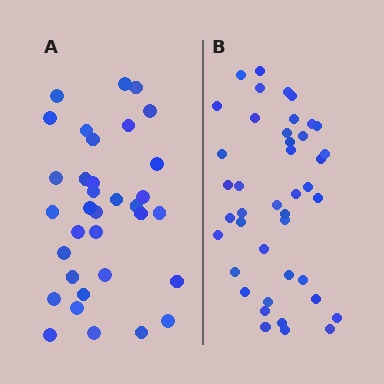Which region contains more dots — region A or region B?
Region B (the right region) has more dots.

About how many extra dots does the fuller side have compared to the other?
Region B has roughly 8 or so more dots than region A.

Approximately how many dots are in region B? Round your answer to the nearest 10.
About 40 dots. (The exact count is 42, which rounds to 40.)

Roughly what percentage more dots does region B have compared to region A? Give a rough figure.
About 25% more.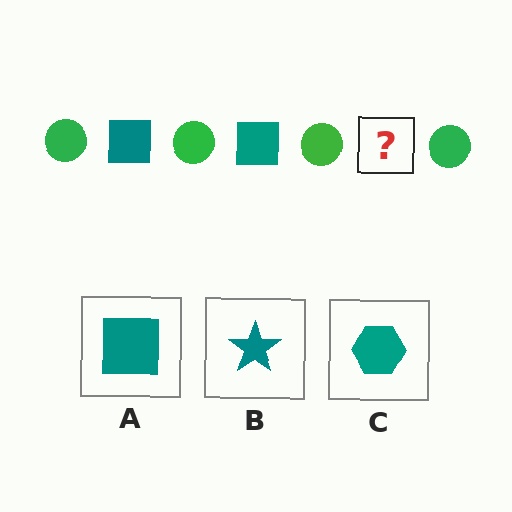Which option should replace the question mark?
Option A.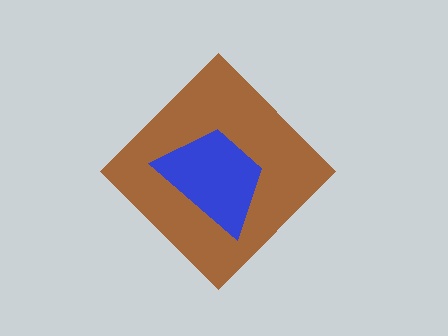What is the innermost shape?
The blue trapezoid.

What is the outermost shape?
The brown diamond.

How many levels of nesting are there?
2.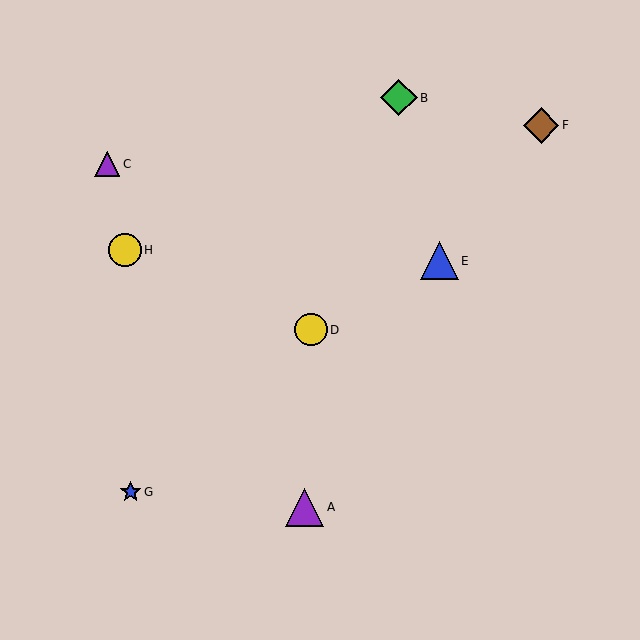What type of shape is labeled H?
Shape H is a yellow circle.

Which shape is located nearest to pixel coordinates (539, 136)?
The brown diamond (labeled F) at (541, 125) is nearest to that location.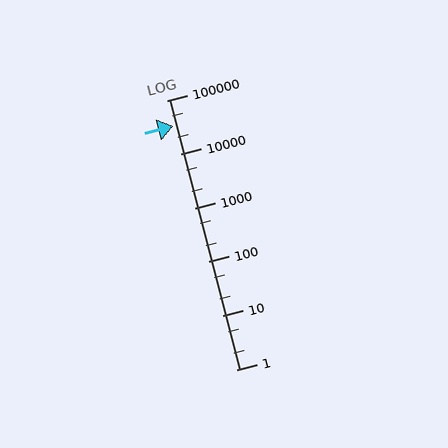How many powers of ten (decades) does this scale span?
The scale spans 5 decades, from 1 to 100000.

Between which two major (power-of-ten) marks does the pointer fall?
The pointer is between 10000 and 100000.